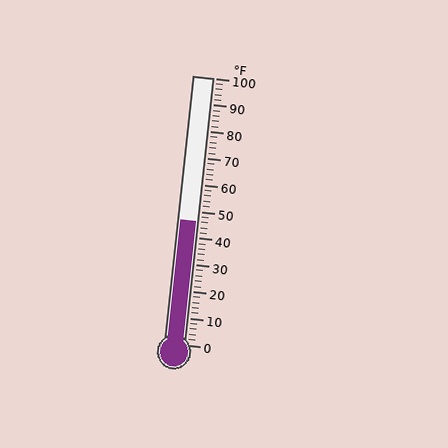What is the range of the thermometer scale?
The thermometer scale ranges from 0°F to 100°F.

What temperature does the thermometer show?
The thermometer shows approximately 46°F.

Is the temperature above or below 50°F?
The temperature is below 50°F.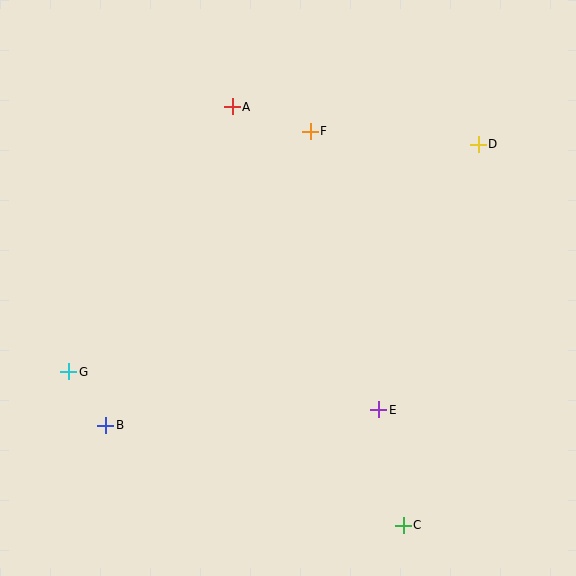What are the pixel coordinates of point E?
Point E is at (379, 410).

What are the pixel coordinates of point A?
Point A is at (232, 107).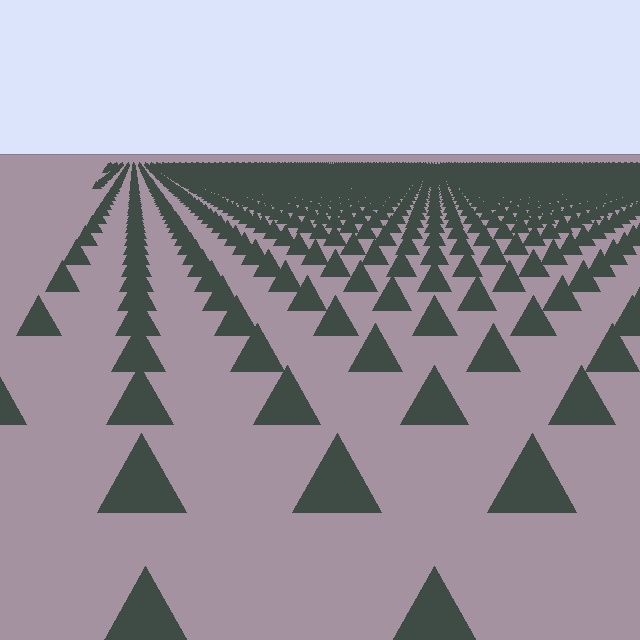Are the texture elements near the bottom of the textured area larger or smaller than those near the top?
Larger. Near the bottom, elements are closer to the viewer and appear at a bigger on-screen size.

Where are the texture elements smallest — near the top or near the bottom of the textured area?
Near the top.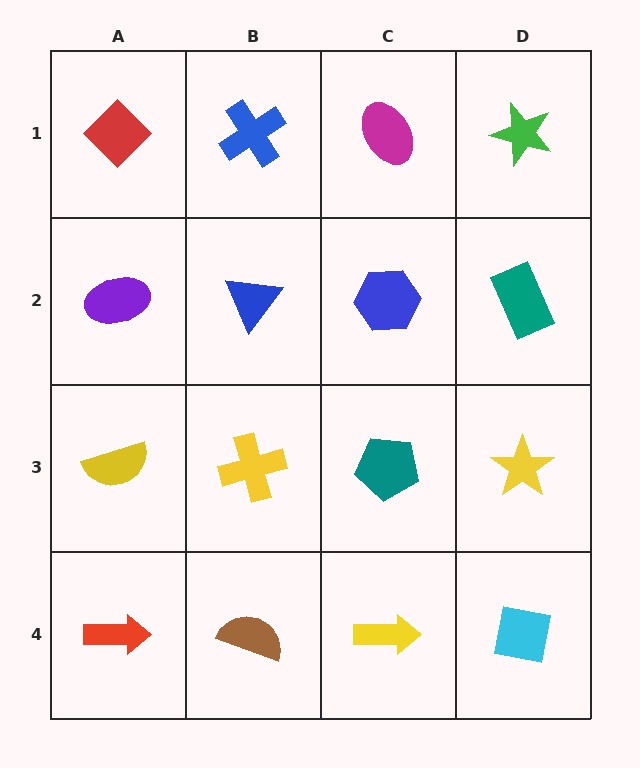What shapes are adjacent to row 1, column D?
A teal rectangle (row 2, column D), a magenta ellipse (row 1, column C).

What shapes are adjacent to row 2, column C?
A magenta ellipse (row 1, column C), a teal pentagon (row 3, column C), a blue triangle (row 2, column B), a teal rectangle (row 2, column D).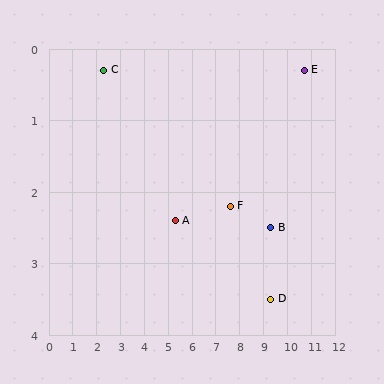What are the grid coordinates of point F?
Point F is at approximately (7.6, 2.2).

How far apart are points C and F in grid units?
Points C and F are about 5.6 grid units apart.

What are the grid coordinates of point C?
Point C is at approximately (2.3, 0.3).